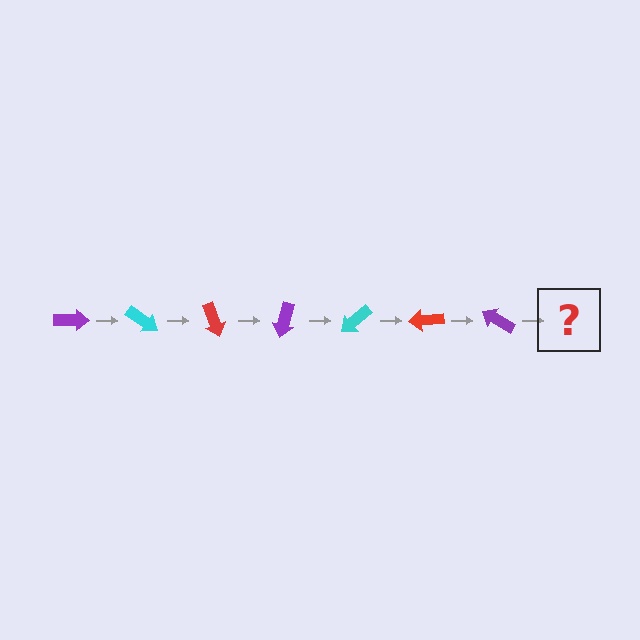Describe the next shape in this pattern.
It should be a cyan arrow, rotated 245 degrees from the start.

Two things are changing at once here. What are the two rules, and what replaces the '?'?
The two rules are that it rotates 35 degrees each step and the color cycles through purple, cyan, and red. The '?' should be a cyan arrow, rotated 245 degrees from the start.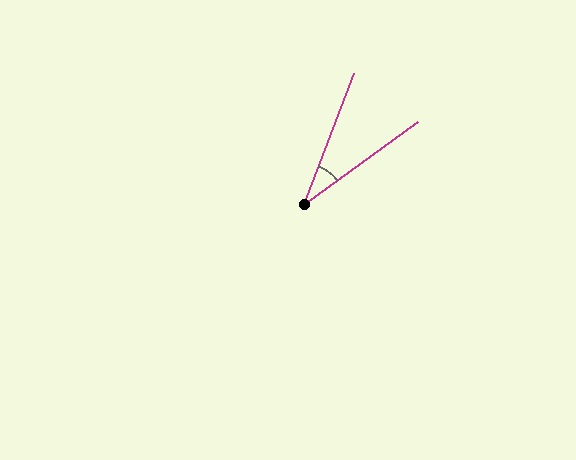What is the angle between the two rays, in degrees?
Approximately 33 degrees.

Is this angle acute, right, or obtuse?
It is acute.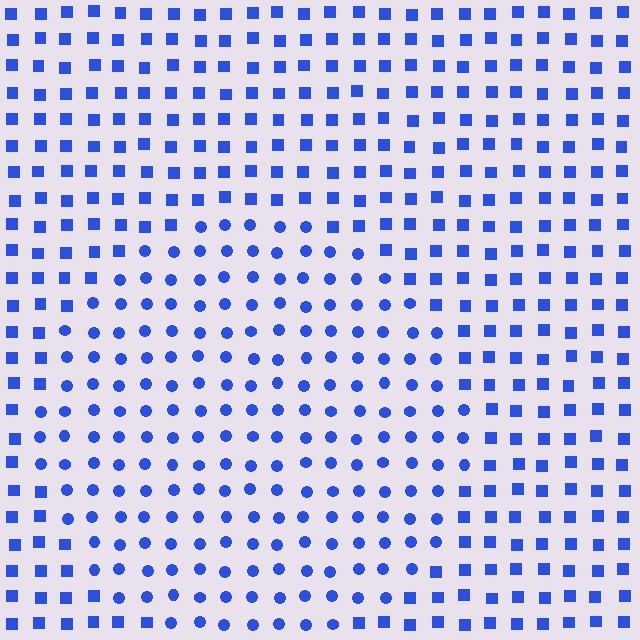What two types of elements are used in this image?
The image uses circles inside the circle region and squares outside it.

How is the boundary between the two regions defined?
The boundary is defined by a change in element shape: circles inside vs. squares outside. All elements share the same color and spacing.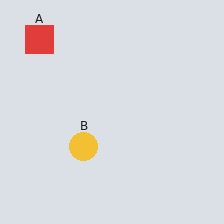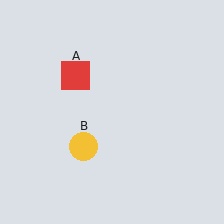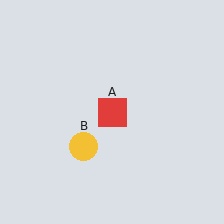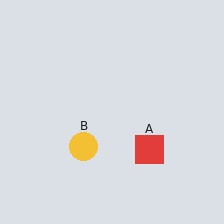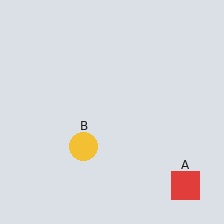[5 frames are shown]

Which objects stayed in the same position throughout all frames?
Yellow circle (object B) remained stationary.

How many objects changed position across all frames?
1 object changed position: red square (object A).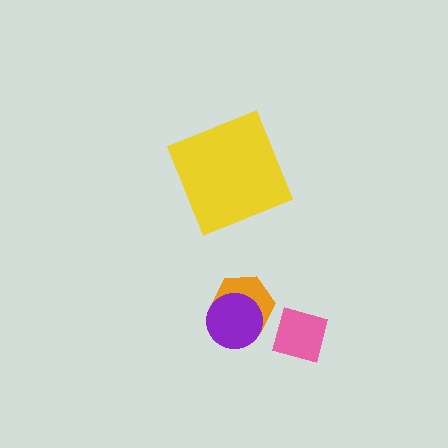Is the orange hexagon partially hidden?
Yes, it is partially covered by another shape.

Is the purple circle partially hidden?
No, no other shape covers it.